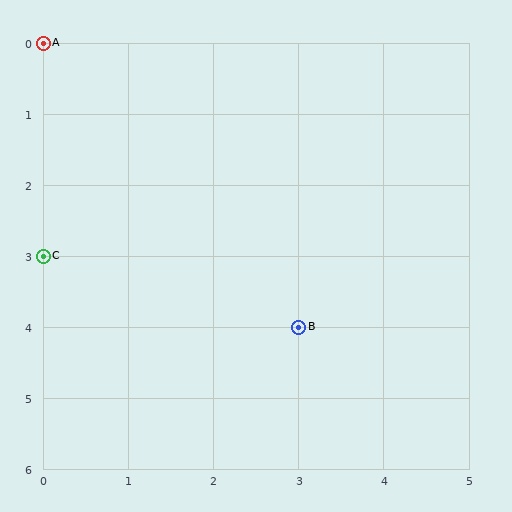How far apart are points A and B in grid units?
Points A and B are 3 columns and 4 rows apart (about 5.0 grid units diagonally).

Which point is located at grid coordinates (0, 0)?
Point A is at (0, 0).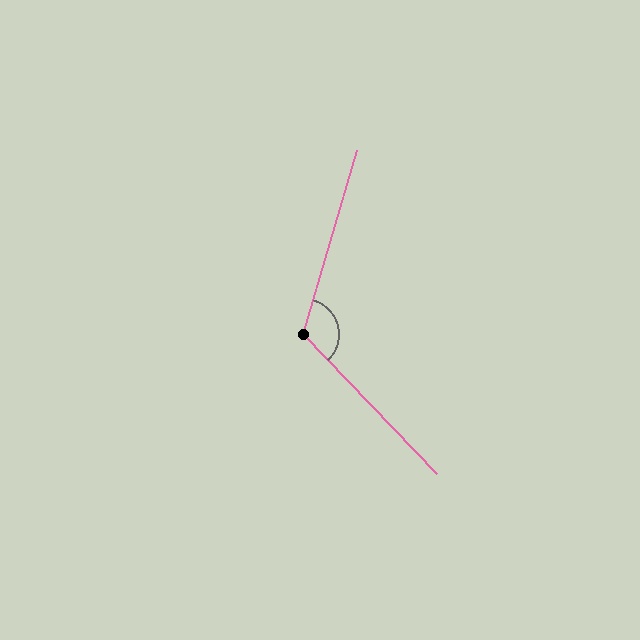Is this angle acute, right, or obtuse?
It is obtuse.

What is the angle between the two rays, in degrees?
Approximately 120 degrees.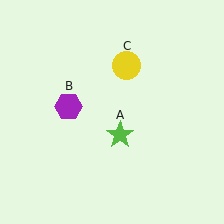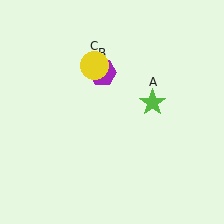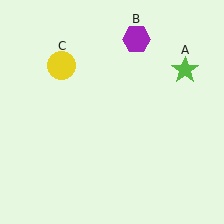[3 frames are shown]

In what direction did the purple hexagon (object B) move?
The purple hexagon (object B) moved up and to the right.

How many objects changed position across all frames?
3 objects changed position: lime star (object A), purple hexagon (object B), yellow circle (object C).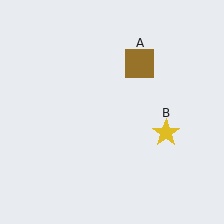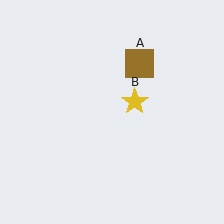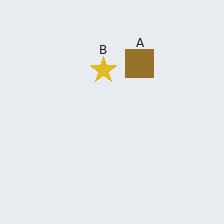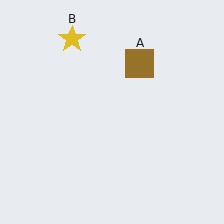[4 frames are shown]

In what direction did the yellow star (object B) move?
The yellow star (object B) moved up and to the left.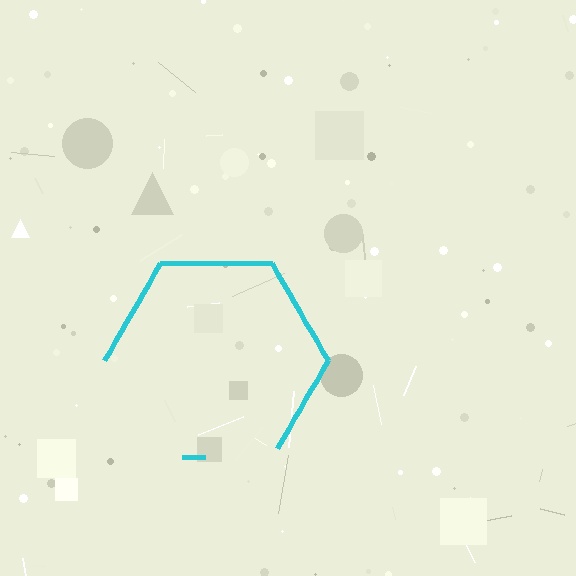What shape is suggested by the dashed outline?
The dashed outline suggests a hexagon.